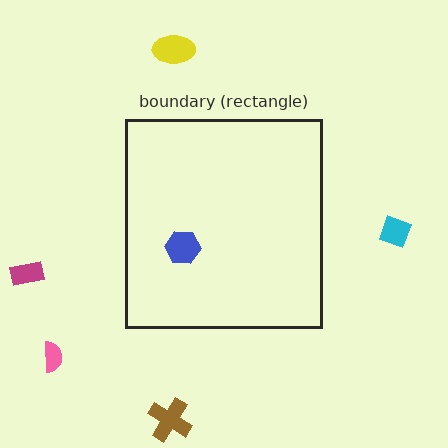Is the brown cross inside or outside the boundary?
Outside.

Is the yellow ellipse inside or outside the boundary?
Outside.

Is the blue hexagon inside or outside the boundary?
Inside.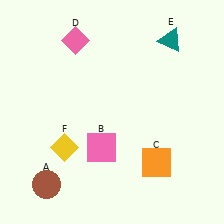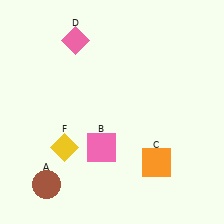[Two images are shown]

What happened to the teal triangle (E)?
The teal triangle (E) was removed in Image 2. It was in the top-right area of Image 1.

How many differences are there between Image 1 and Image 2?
There is 1 difference between the two images.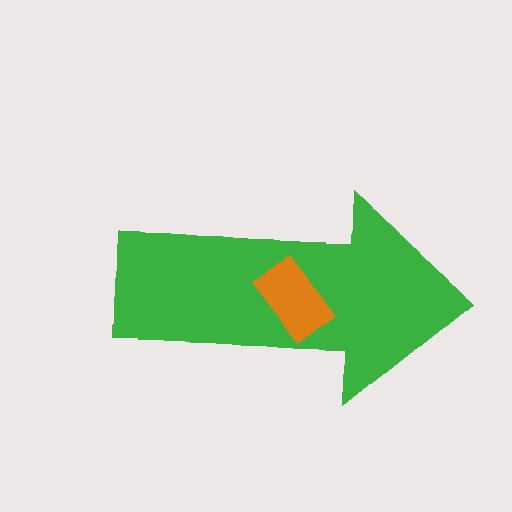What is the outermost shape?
The green arrow.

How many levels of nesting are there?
2.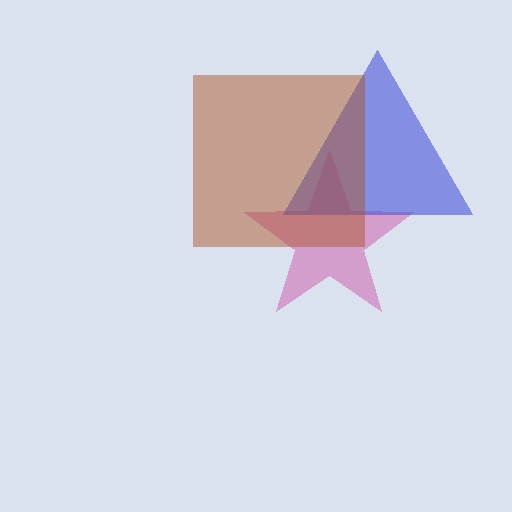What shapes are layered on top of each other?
The layered shapes are: a magenta star, a blue triangle, a brown square.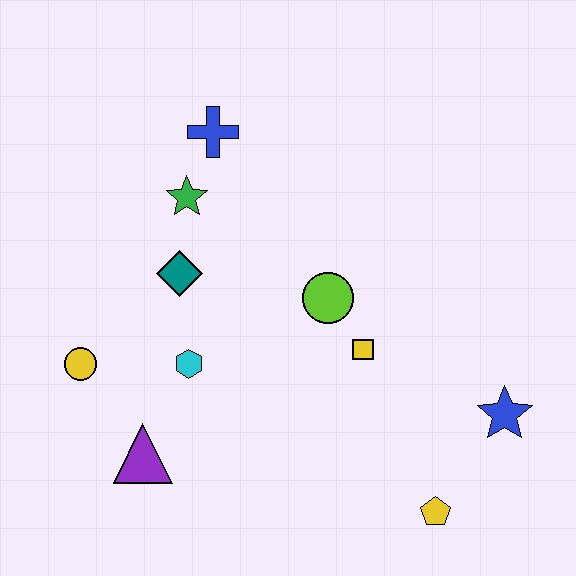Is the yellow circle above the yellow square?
No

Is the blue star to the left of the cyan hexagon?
No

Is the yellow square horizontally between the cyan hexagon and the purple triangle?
No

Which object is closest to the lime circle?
The yellow square is closest to the lime circle.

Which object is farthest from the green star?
The yellow pentagon is farthest from the green star.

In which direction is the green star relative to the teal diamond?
The green star is above the teal diamond.